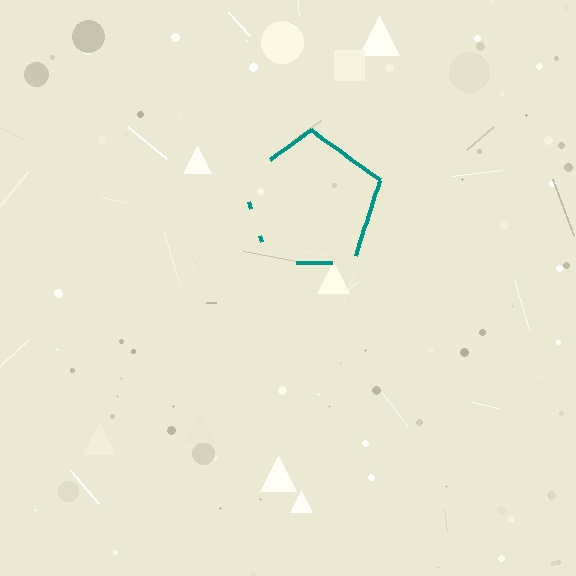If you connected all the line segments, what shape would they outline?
They would outline a pentagon.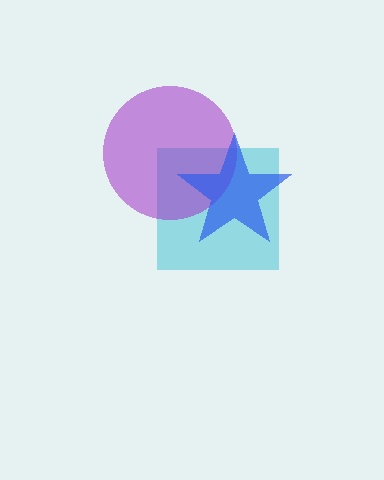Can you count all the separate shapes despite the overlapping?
Yes, there are 3 separate shapes.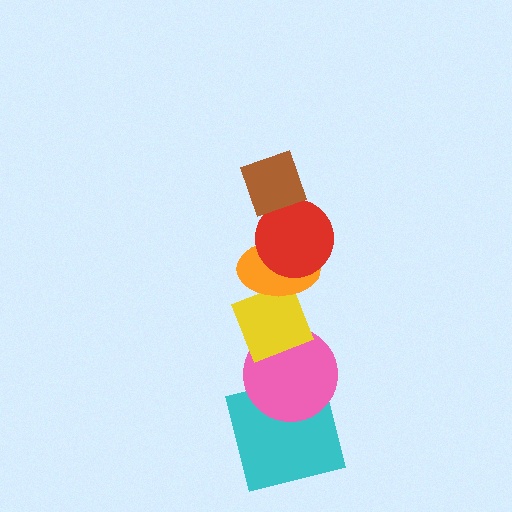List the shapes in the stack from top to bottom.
From top to bottom: the brown diamond, the red circle, the orange ellipse, the yellow diamond, the pink circle, the cyan square.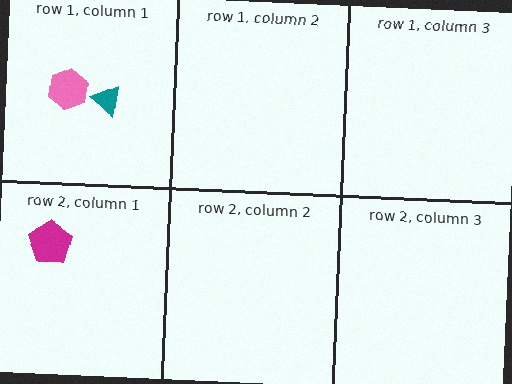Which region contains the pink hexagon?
The row 1, column 1 region.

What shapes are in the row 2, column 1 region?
The magenta pentagon.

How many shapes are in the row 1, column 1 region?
2.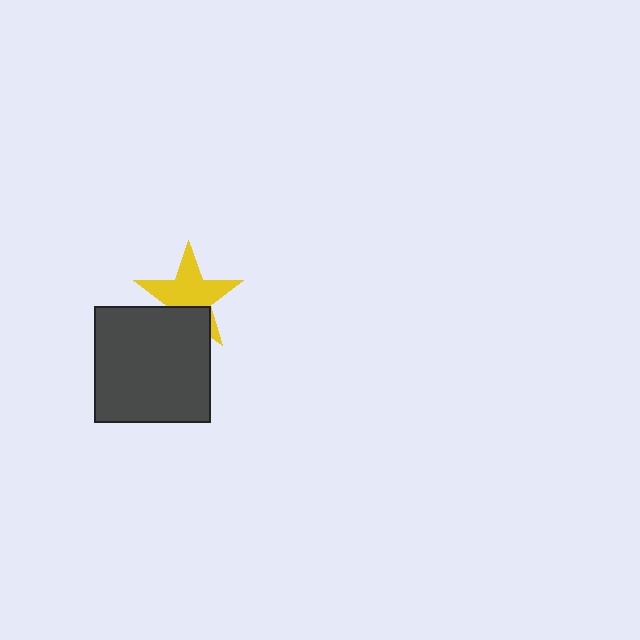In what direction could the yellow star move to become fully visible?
The yellow star could move up. That would shift it out from behind the dark gray square entirely.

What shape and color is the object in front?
The object in front is a dark gray square.